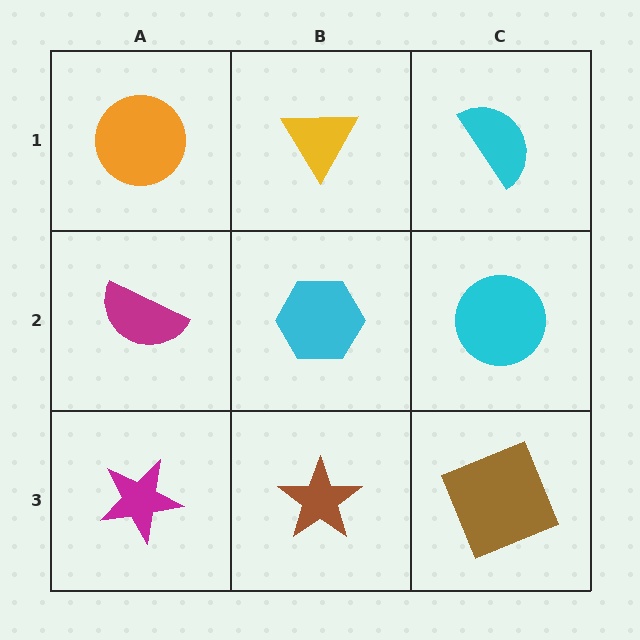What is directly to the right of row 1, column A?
A yellow triangle.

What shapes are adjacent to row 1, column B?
A cyan hexagon (row 2, column B), an orange circle (row 1, column A), a cyan semicircle (row 1, column C).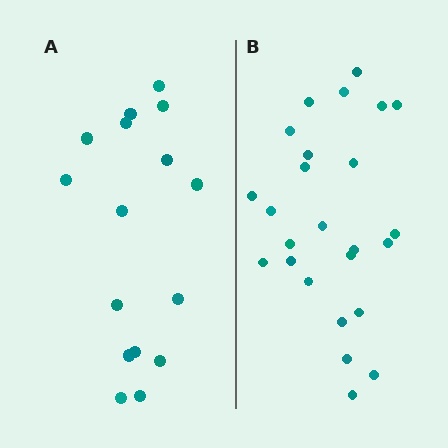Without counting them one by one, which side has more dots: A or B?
Region B (the right region) has more dots.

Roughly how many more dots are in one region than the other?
Region B has roughly 8 or so more dots than region A.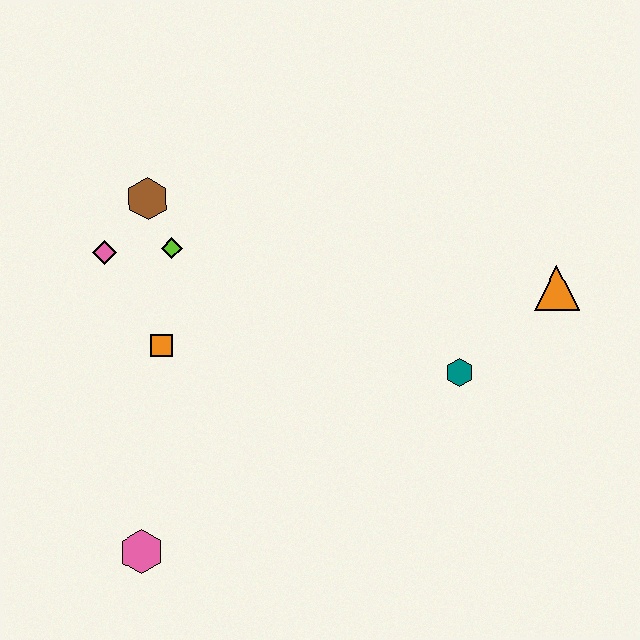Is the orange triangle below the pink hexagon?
No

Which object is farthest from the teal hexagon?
The pink diamond is farthest from the teal hexagon.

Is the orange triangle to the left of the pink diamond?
No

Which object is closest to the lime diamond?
The brown hexagon is closest to the lime diamond.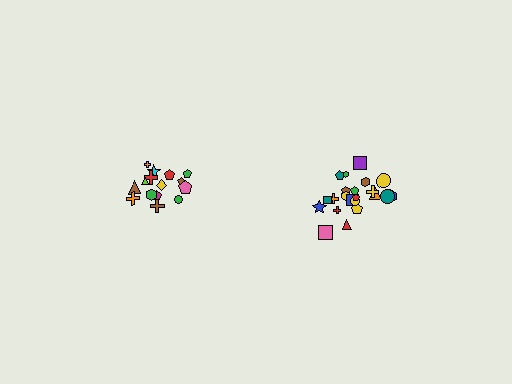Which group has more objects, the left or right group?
The right group.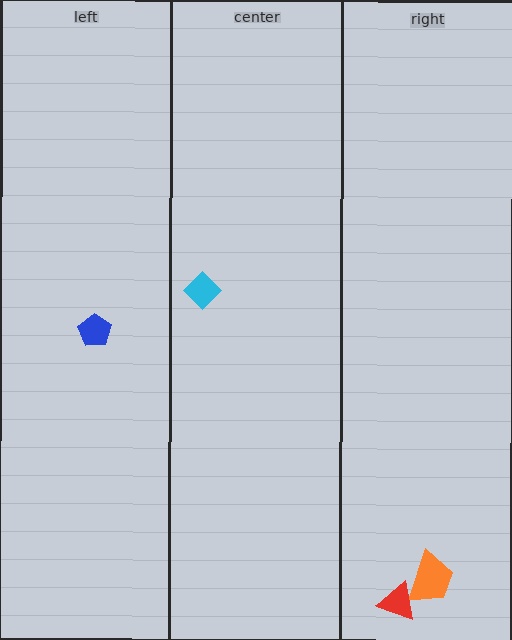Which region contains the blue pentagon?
The left region.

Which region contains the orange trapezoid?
The right region.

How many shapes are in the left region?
1.